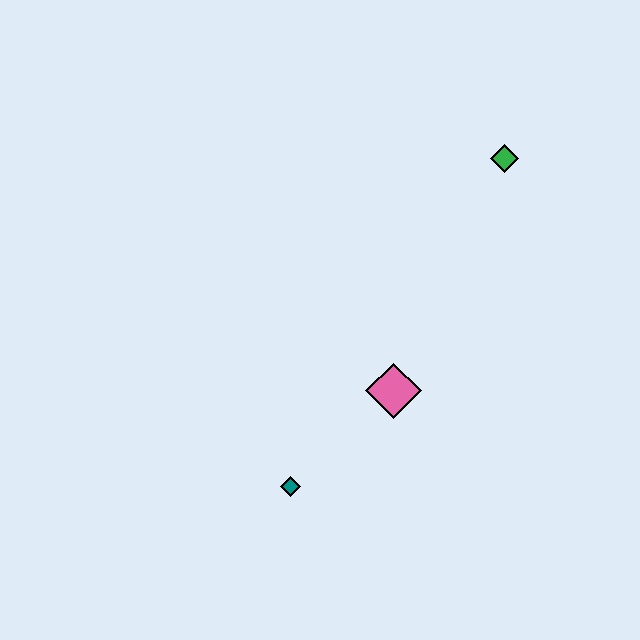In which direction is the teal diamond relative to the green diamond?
The teal diamond is below the green diamond.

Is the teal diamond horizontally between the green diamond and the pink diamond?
No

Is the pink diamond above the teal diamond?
Yes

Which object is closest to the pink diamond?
The teal diamond is closest to the pink diamond.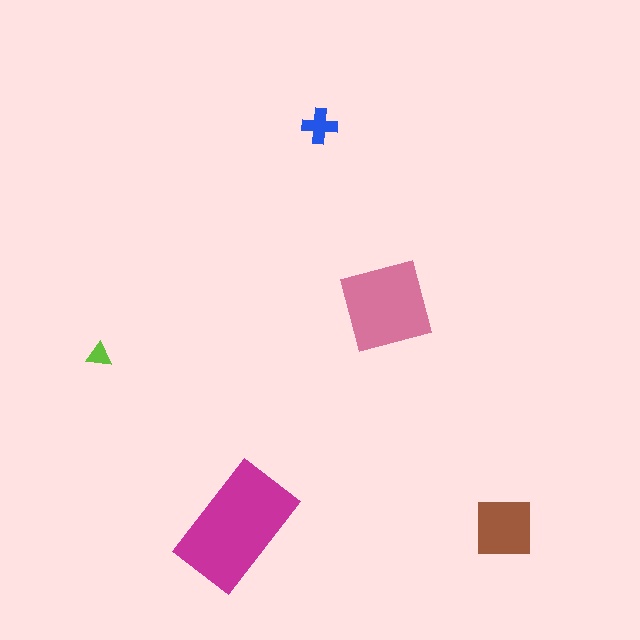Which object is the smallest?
The lime triangle.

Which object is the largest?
The magenta rectangle.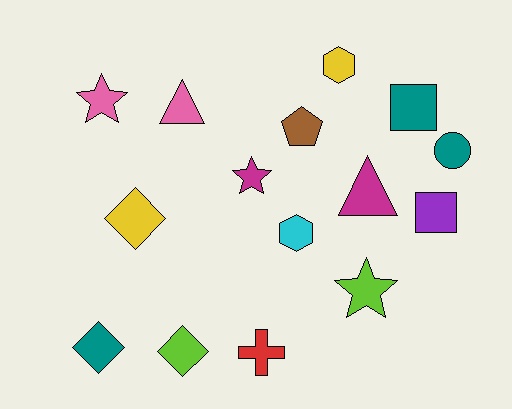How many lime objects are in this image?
There are 2 lime objects.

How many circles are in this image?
There is 1 circle.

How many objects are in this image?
There are 15 objects.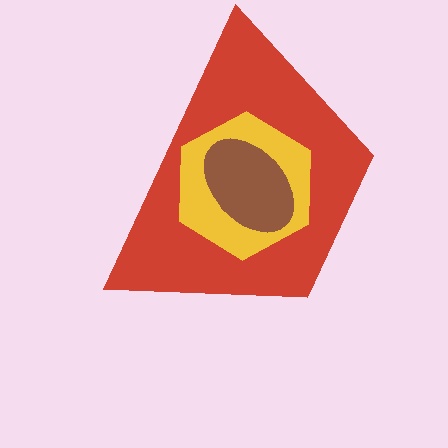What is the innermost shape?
The brown ellipse.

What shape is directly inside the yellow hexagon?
The brown ellipse.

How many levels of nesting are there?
3.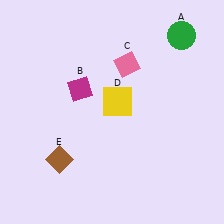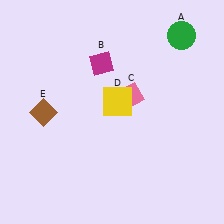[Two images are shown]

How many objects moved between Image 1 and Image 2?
3 objects moved between the two images.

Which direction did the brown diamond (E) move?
The brown diamond (E) moved up.